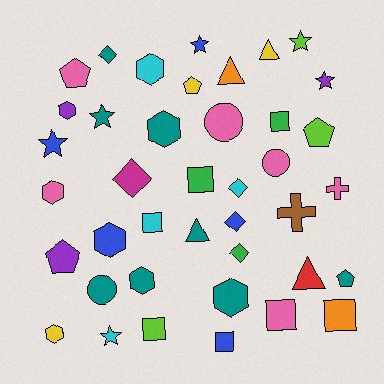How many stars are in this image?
There are 6 stars.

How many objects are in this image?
There are 40 objects.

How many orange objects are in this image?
There are 2 orange objects.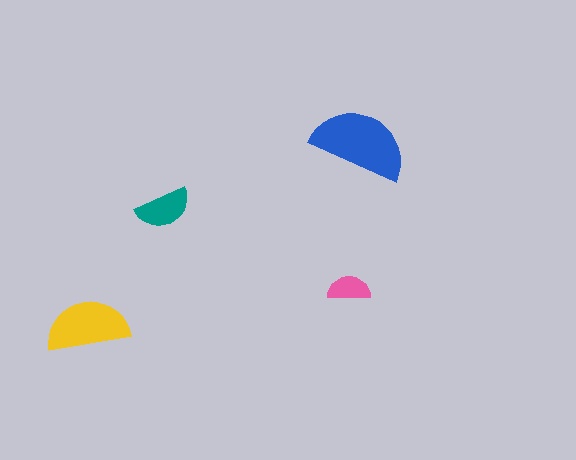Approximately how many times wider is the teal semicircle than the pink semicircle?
About 1.5 times wider.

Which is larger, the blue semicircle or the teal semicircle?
The blue one.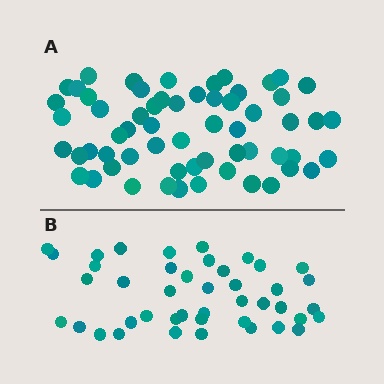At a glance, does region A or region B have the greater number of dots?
Region A (the top region) has more dots.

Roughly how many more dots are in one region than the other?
Region A has approximately 15 more dots than region B.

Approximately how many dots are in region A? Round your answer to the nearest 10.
About 60 dots.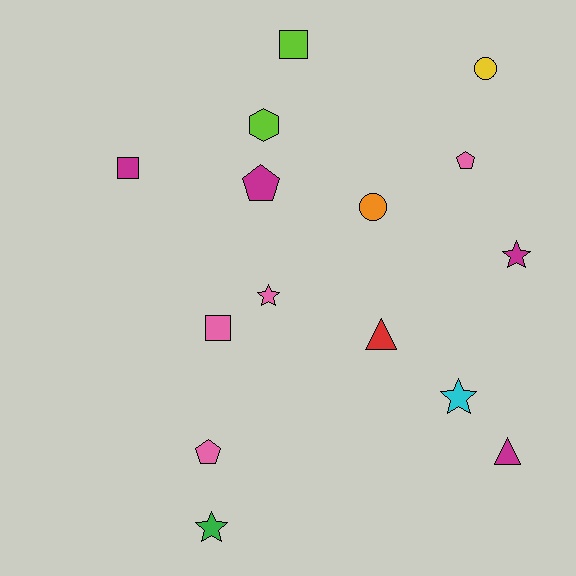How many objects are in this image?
There are 15 objects.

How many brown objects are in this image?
There are no brown objects.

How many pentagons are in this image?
There are 3 pentagons.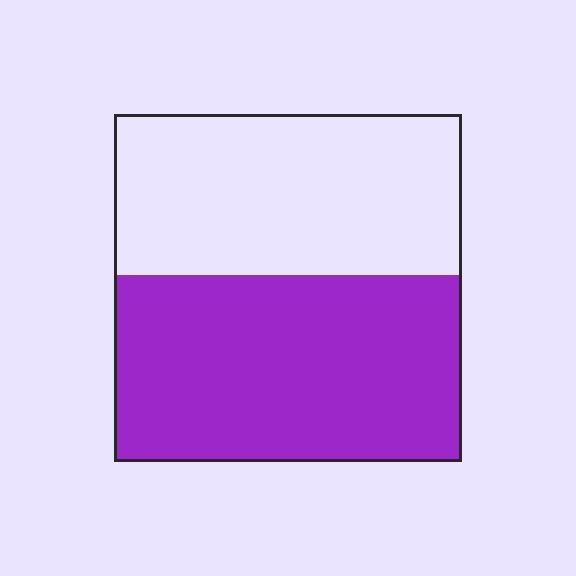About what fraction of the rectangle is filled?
About one half (1/2).